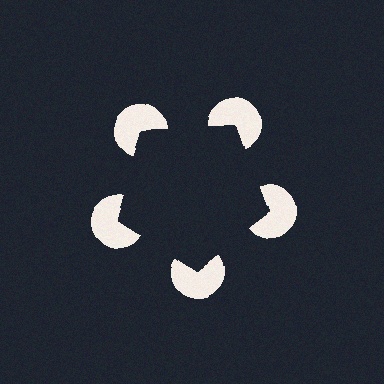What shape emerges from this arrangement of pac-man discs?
An illusory pentagon — its edges are inferred from the aligned wedge cuts in the pac-man discs, not physically drawn.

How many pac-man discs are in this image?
There are 5 — one at each vertex of the illusory pentagon.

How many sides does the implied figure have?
5 sides.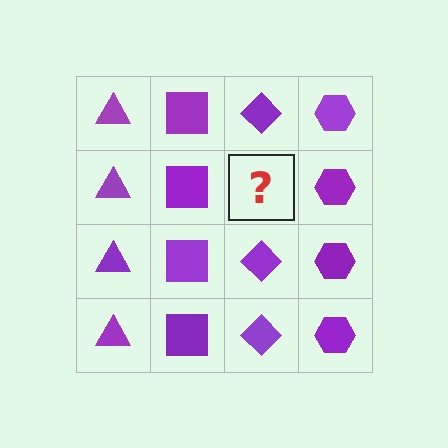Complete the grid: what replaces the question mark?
The question mark should be replaced with a purple diamond.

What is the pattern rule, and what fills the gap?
The rule is that each column has a consistent shape. The gap should be filled with a purple diamond.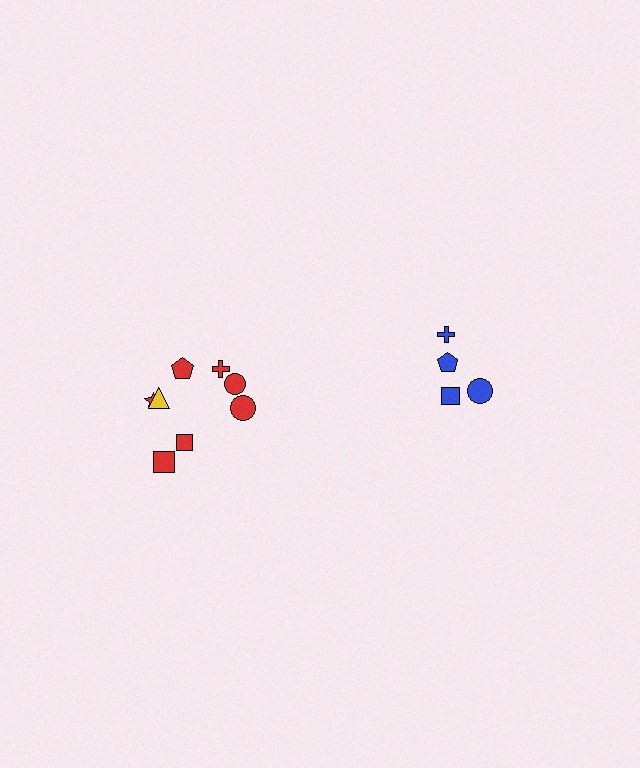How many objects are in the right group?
There are 4 objects.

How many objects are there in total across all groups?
There are 12 objects.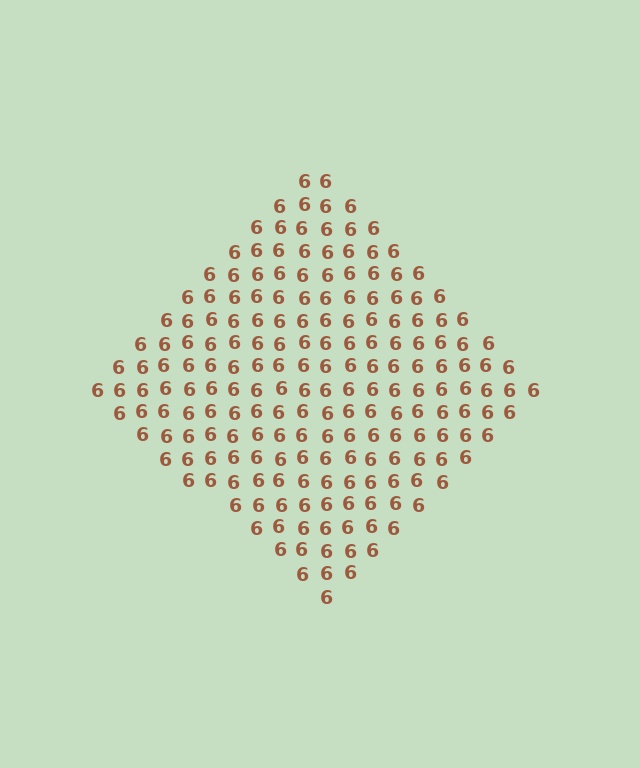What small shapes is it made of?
It is made of small digit 6's.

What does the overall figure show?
The overall figure shows a diamond.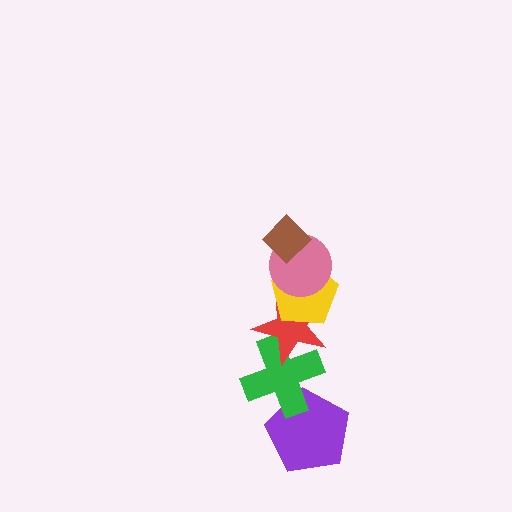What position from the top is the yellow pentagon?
The yellow pentagon is 3rd from the top.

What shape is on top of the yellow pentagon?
The pink circle is on top of the yellow pentagon.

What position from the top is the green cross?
The green cross is 5th from the top.